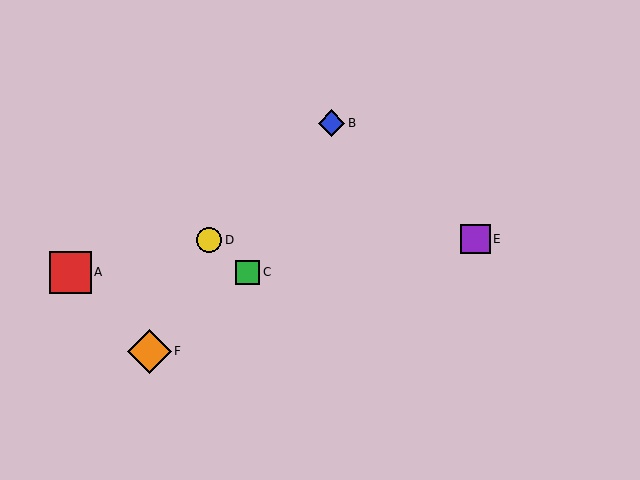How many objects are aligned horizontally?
2 objects (A, C) are aligned horizontally.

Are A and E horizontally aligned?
No, A is at y≈272 and E is at y≈239.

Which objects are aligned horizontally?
Objects A, C are aligned horizontally.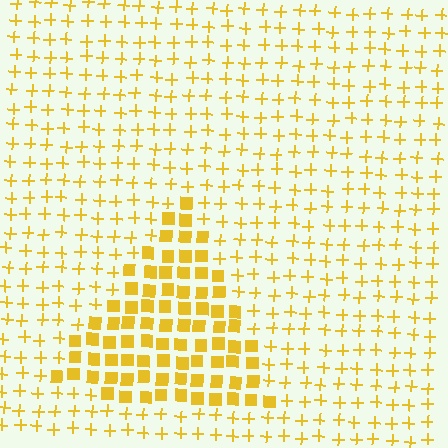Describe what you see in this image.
The image is filled with small yellow elements arranged in a uniform grid. A triangle-shaped region contains squares, while the surrounding area contains plus signs. The boundary is defined purely by the change in element shape.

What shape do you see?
I see a triangle.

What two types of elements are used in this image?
The image uses squares inside the triangle region and plus signs outside it.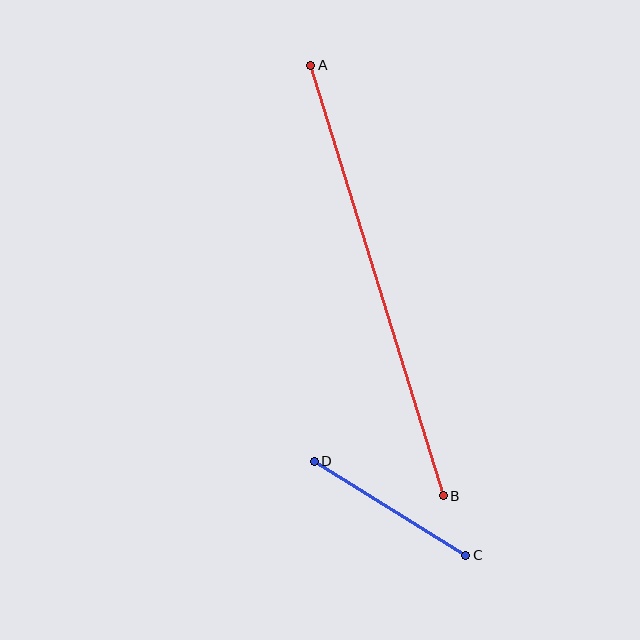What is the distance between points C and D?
The distance is approximately 178 pixels.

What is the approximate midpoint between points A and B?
The midpoint is at approximately (377, 280) pixels.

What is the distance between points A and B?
The distance is approximately 450 pixels.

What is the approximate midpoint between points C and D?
The midpoint is at approximately (390, 508) pixels.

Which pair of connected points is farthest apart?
Points A and B are farthest apart.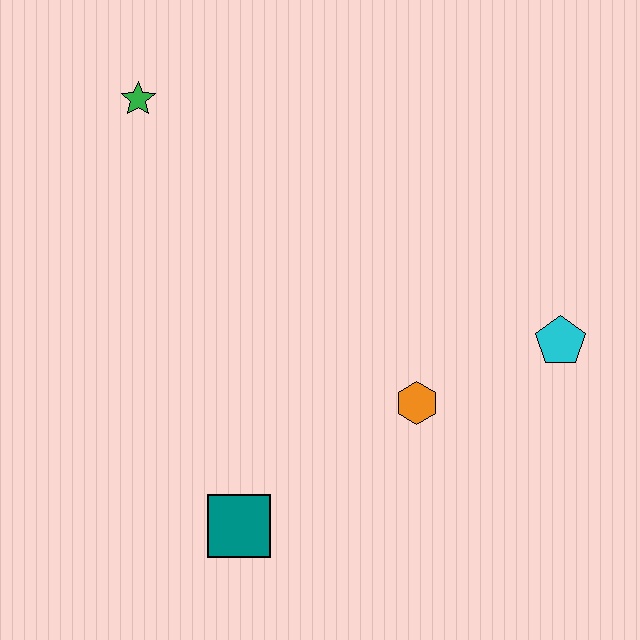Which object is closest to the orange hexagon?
The cyan pentagon is closest to the orange hexagon.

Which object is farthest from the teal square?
The green star is farthest from the teal square.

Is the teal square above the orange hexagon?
No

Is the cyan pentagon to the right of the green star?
Yes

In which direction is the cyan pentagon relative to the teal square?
The cyan pentagon is to the right of the teal square.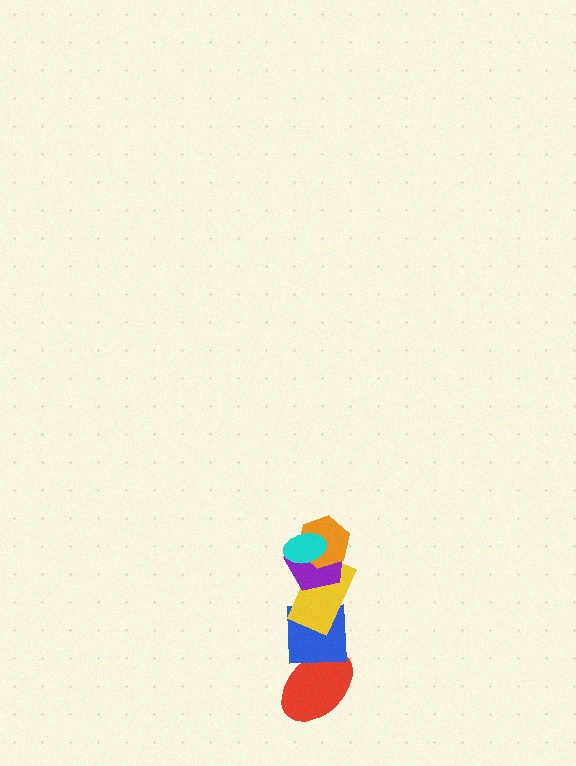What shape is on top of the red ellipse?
The blue square is on top of the red ellipse.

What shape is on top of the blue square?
The yellow rectangle is on top of the blue square.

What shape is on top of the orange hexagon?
The cyan ellipse is on top of the orange hexagon.